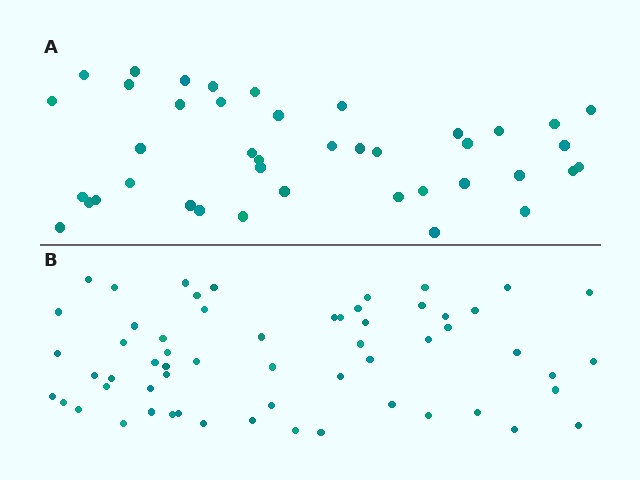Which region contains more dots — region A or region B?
Region B (the bottom region) has more dots.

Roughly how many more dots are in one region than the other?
Region B has approximately 20 more dots than region A.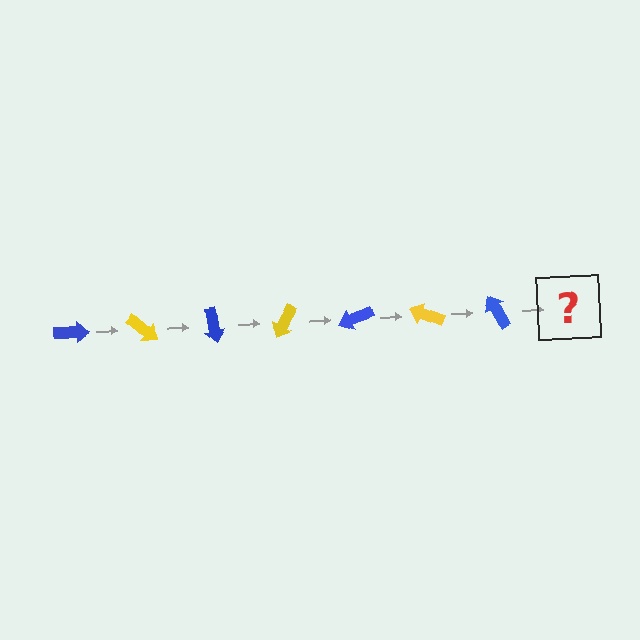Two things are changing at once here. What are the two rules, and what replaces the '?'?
The two rules are that it rotates 40 degrees each step and the color cycles through blue and yellow. The '?' should be a yellow arrow, rotated 280 degrees from the start.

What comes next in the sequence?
The next element should be a yellow arrow, rotated 280 degrees from the start.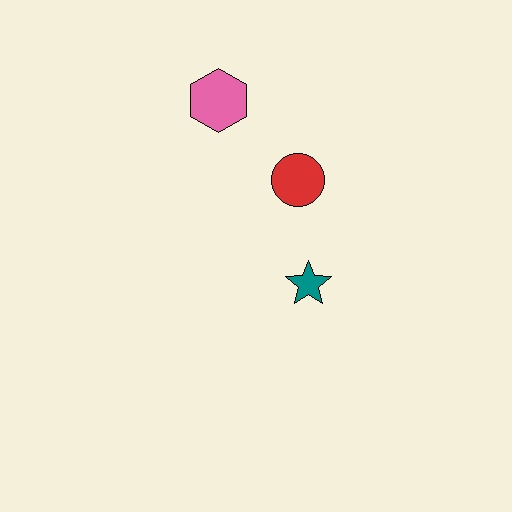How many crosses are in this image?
There are no crosses.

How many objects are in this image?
There are 3 objects.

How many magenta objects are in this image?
There are no magenta objects.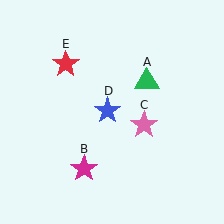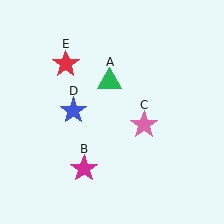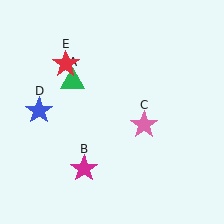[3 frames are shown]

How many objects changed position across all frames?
2 objects changed position: green triangle (object A), blue star (object D).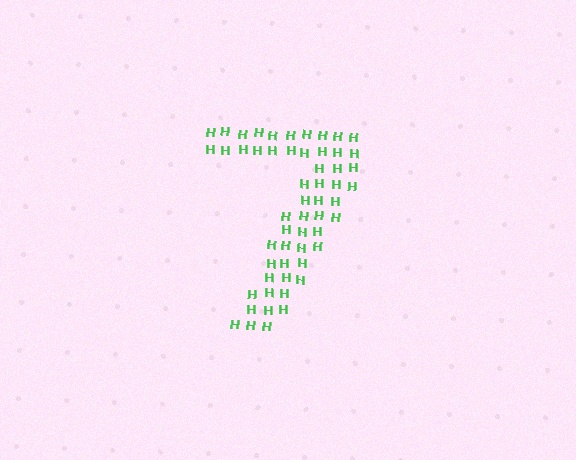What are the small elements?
The small elements are letter H's.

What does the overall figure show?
The overall figure shows the digit 7.